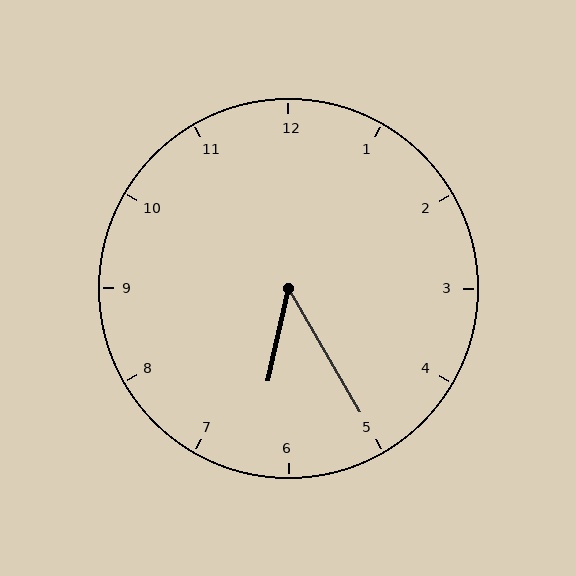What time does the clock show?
6:25.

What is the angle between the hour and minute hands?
Approximately 42 degrees.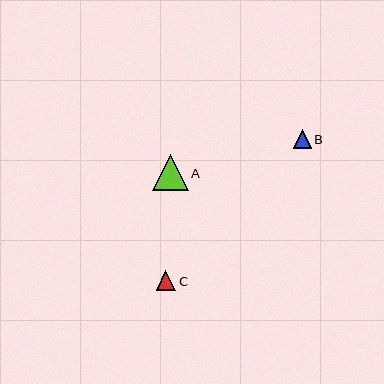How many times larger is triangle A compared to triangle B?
Triangle A is approximately 2.0 times the size of triangle B.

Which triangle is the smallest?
Triangle B is the smallest with a size of approximately 18 pixels.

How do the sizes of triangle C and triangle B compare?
Triangle C and triangle B are approximately the same size.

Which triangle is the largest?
Triangle A is the largest with a size of approximately 36 pixels.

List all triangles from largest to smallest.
From largest to smallest: A, C, B.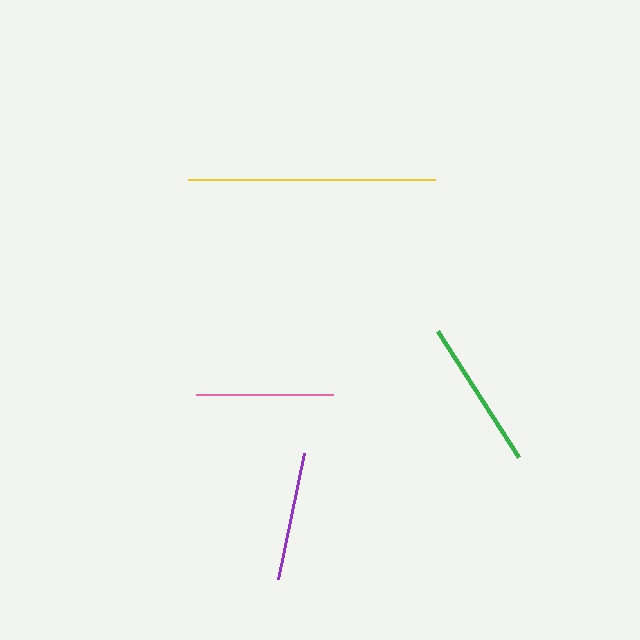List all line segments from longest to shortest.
From longest to shortest: yellow, green, pink, purple.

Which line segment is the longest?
The yellow line is the longest at approximately 247 pixels.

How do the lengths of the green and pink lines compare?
The green and pink lines are approximately the same length.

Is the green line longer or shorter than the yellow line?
The yellow line is longer than the green line.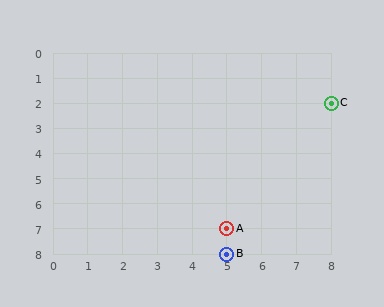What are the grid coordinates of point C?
Point C is at grid coordinates (8, 2).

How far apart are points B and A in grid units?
Points B and A are 1 row apart.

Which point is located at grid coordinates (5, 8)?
Point B is at (5, 8).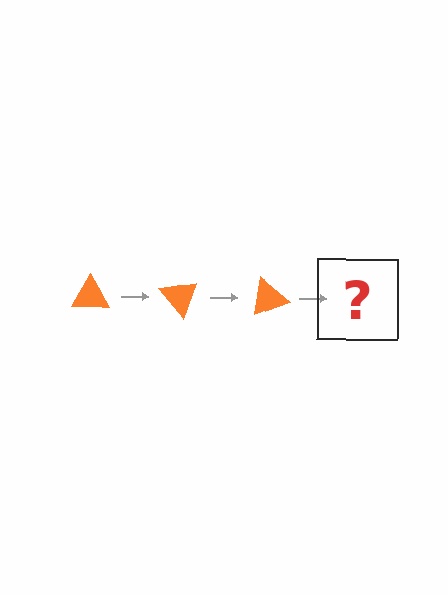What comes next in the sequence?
The next element should be an orange triangle rotated 150 degrees.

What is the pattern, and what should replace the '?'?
The pattern is that the triangle rotates 50 degrees each step. The '?' should be an orange triangle rotated 150 degrees.